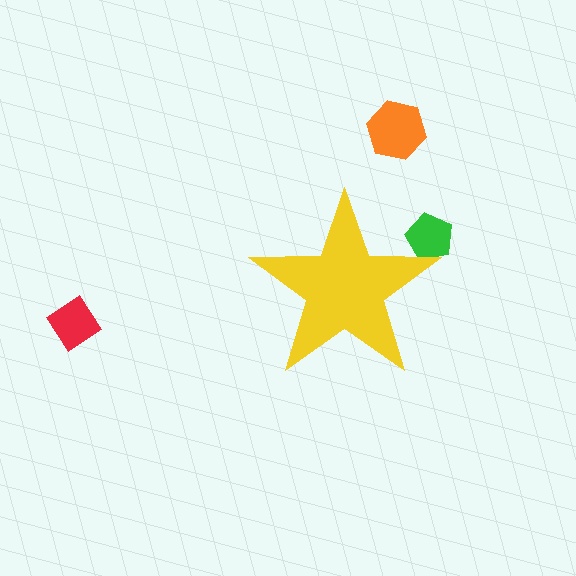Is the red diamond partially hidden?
No, the red diamond is fully visible.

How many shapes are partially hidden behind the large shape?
1 shape is partially hidden.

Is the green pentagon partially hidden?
Yes, the green pentagon is partially hidden behind the yellow star.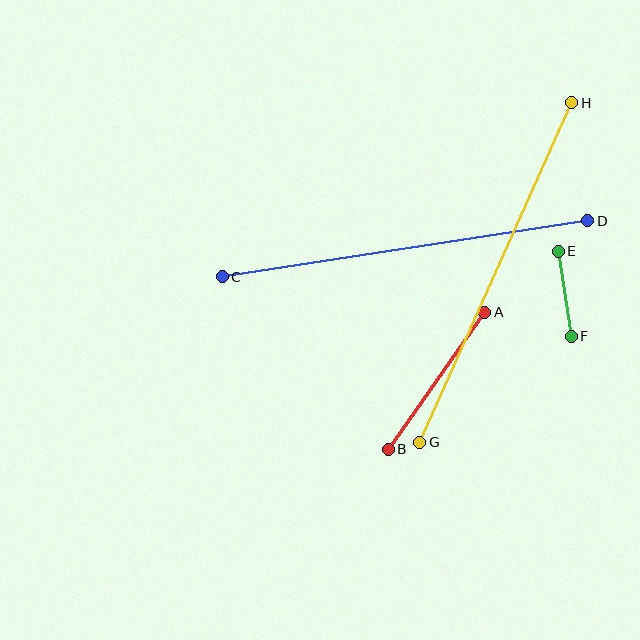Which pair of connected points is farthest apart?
Points G and H are farthest apart.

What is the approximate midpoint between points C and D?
The midpoint is at approximately (405, 249) pixels.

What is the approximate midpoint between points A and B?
The midpoint is at approximately (436, 381) pixels.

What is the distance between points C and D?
The distance is approximately 370 pixels.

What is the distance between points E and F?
The distance is approximately 86 pixels.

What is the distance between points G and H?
The distance is approximately 372 pixels.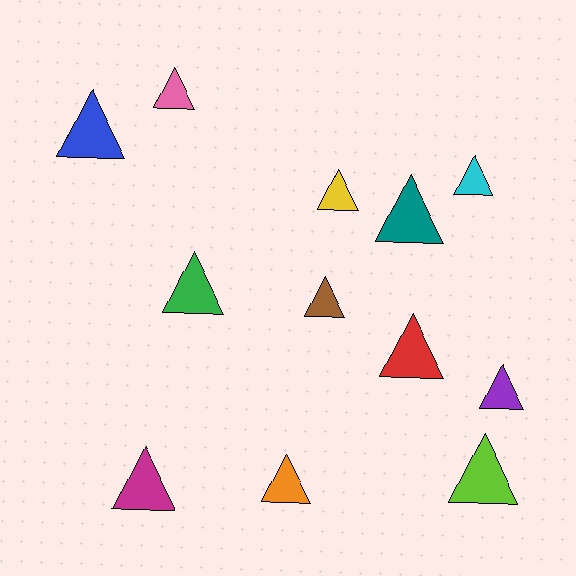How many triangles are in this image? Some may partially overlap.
There are 12 triangles.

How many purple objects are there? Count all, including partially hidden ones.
There is 1 purple object.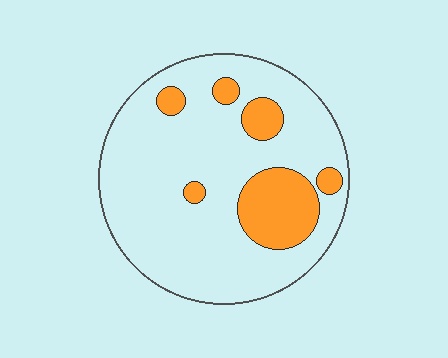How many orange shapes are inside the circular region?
6.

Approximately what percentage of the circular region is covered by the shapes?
Approximately 20%.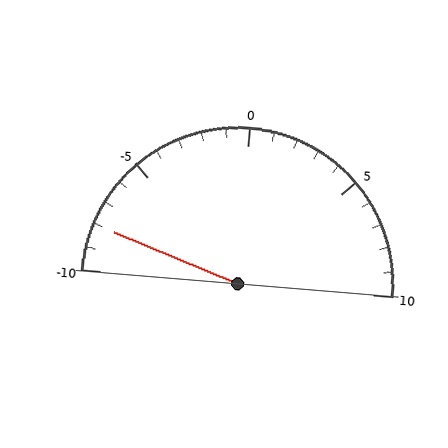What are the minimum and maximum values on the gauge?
The gauge ranges from -10 to 10.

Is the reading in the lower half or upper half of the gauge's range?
The reading is in the lower half of the range (-10 to 10).